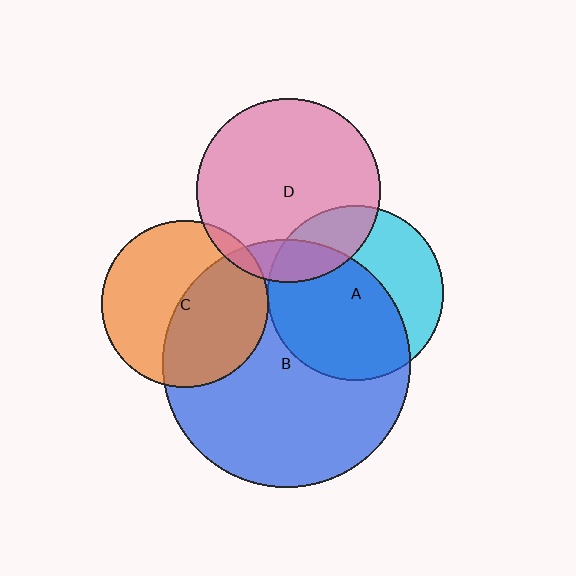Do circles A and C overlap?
Yes.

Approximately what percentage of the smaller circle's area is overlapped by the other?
Approximately 5%.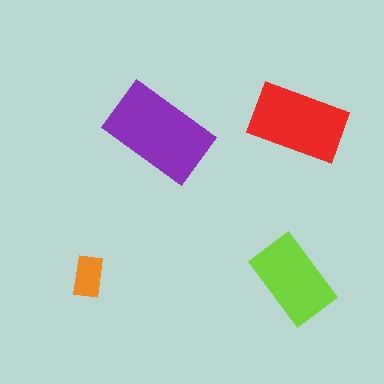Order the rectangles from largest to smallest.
the purple one, the red one, the lime one, the orange one.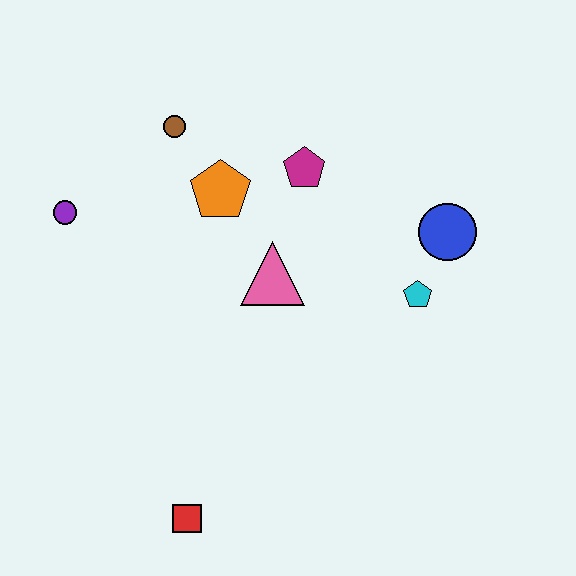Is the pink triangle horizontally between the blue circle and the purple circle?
Yes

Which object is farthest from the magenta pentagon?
The red square is farthest from the magenta pentagon.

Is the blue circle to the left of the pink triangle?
No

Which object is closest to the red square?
The pink triangle is closest to the red square.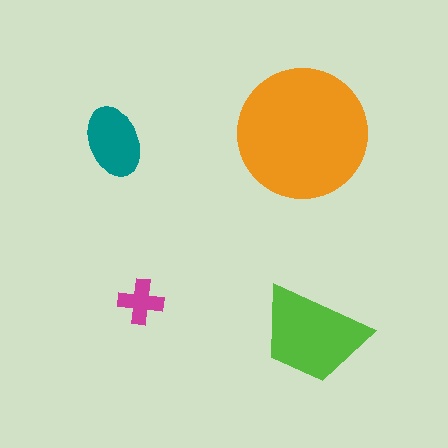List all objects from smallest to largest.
The magenta cross, the teal ellipse, the lime trapezoid, the orange circle.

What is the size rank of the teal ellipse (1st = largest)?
3rd.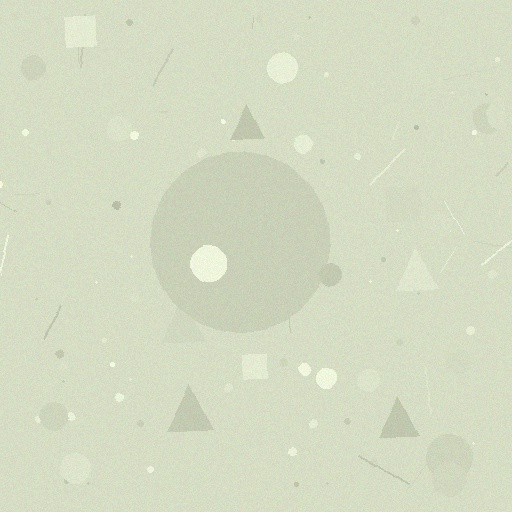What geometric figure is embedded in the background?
A circle is embedded in the background.